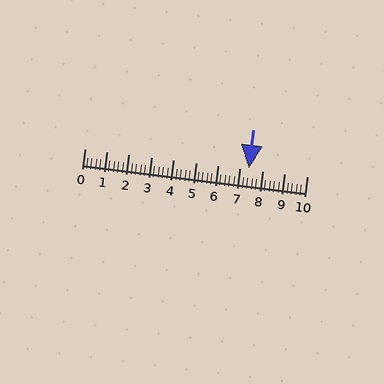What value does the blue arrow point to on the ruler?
The blue arrow points to approximately 7.4.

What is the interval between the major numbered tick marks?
The major tick marks are spaced 1 units apart.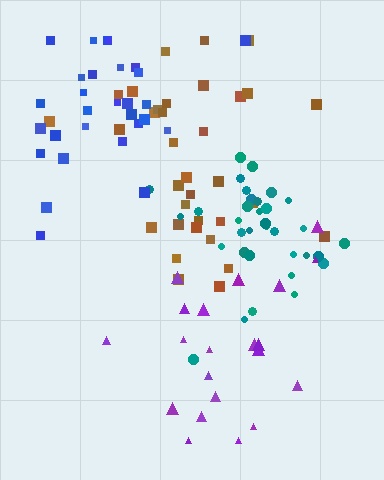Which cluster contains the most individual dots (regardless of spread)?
Brown (34).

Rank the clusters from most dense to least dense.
teal, blue, brown, purple.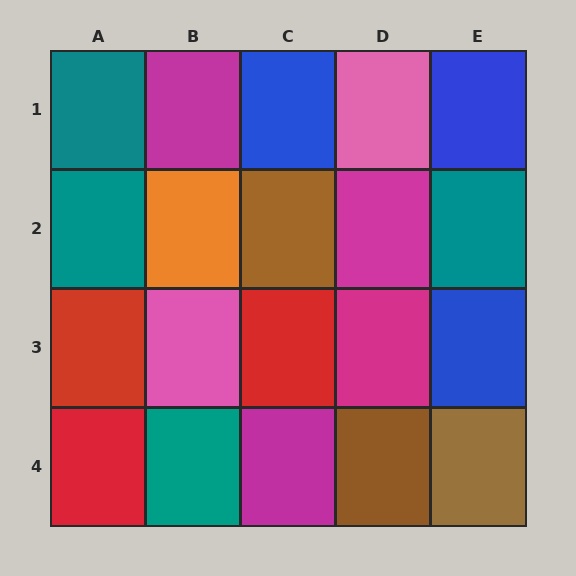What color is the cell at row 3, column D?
Magenta.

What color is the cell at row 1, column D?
Pink.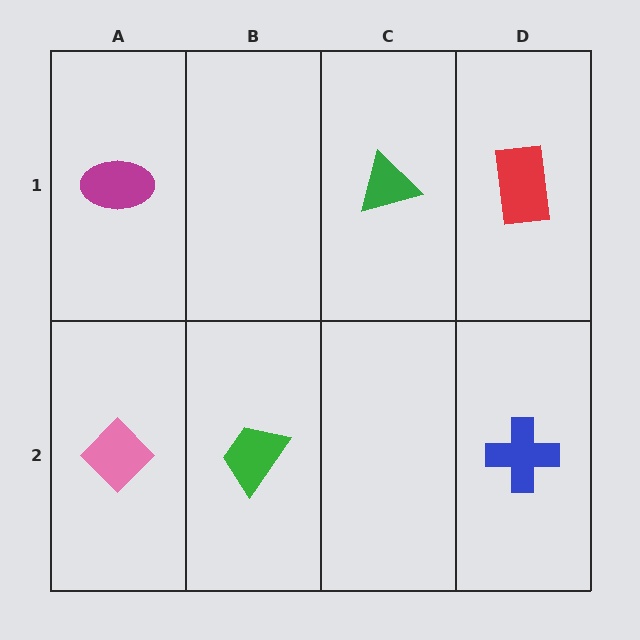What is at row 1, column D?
A red rectangle.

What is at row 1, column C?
A green triangle.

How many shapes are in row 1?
3 shapes.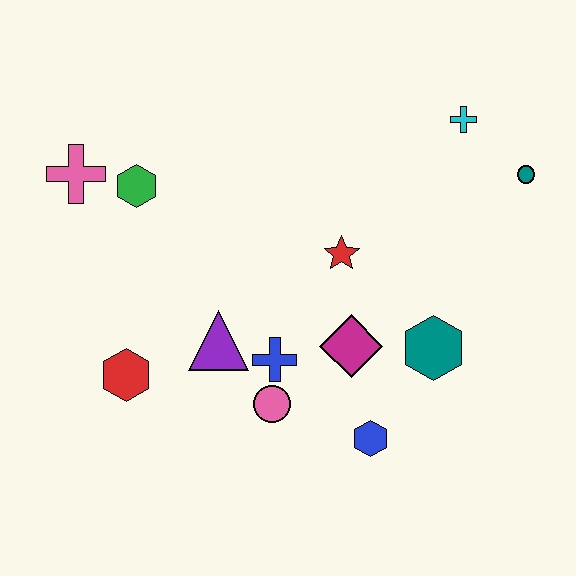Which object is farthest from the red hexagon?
The teal circle is farthest from the red hexagon.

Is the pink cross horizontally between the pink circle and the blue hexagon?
No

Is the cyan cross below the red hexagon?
No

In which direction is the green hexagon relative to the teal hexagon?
The green hexagon is to the left of the teal hexagon.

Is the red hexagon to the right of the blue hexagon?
No